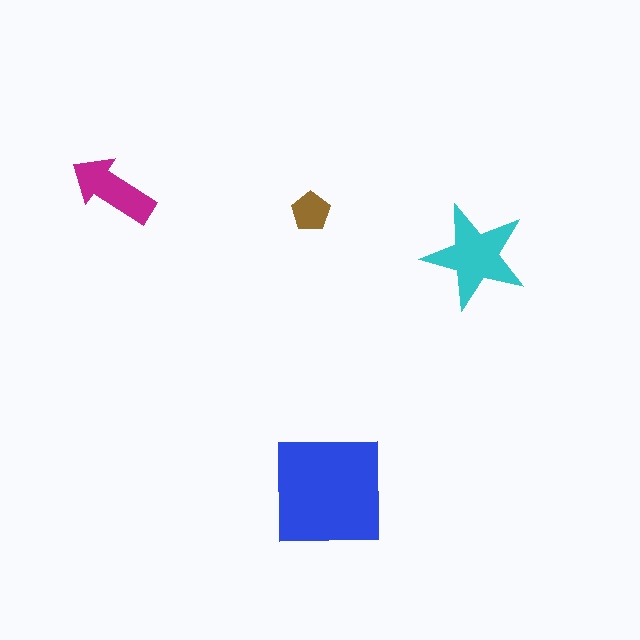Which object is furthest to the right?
The cyan star is rightmost.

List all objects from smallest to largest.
The brown pentagon, the magenta arrow, the cyan star, the blue square.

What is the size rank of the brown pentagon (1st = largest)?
4th.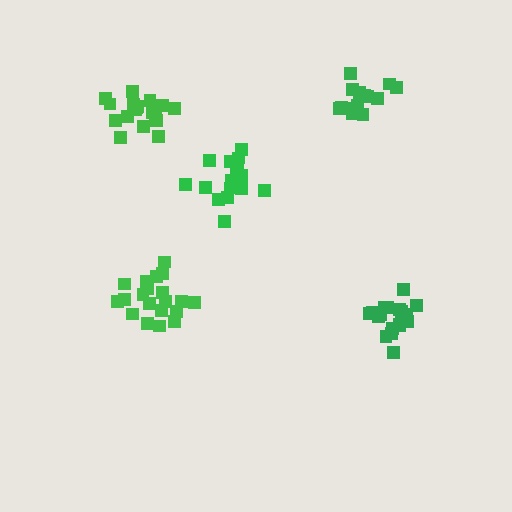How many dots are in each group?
Group 1: 18 dots, Group 2: 18 dots, Group 3: 16 dots, Group 4: 15 dots, Group 5: 20 dots (87 total).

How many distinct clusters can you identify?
There are 5 distinct clusters.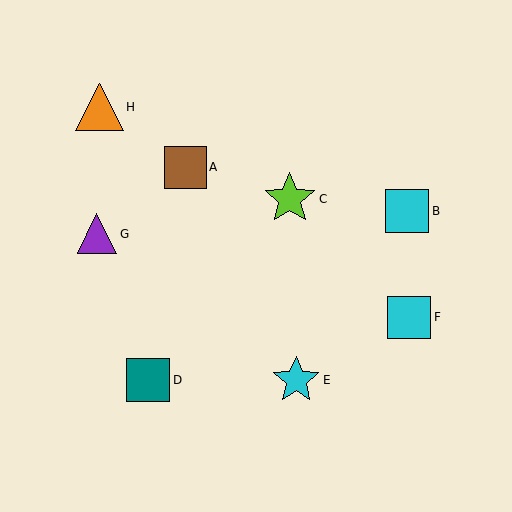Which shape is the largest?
The lime star (labeled C) is the largest.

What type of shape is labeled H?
Shape H is an orange triangle.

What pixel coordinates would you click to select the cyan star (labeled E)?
Click at (296, 380) to select the cyan star E.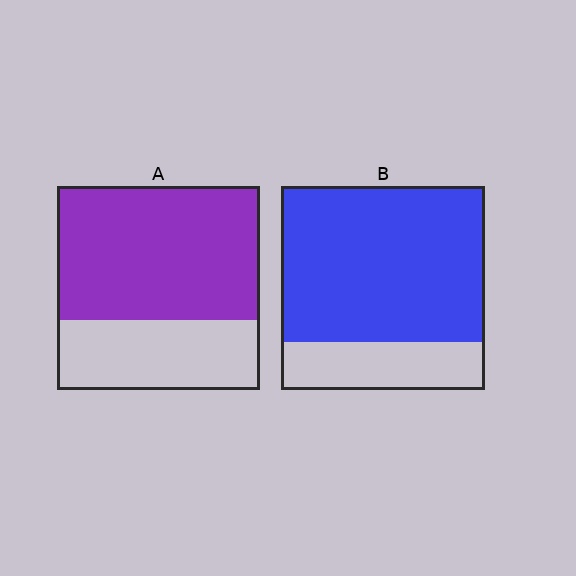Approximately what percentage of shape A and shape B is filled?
A is approximately 65% and B is approximately 75%.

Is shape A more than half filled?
Yes.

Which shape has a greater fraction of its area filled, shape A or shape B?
Shape B.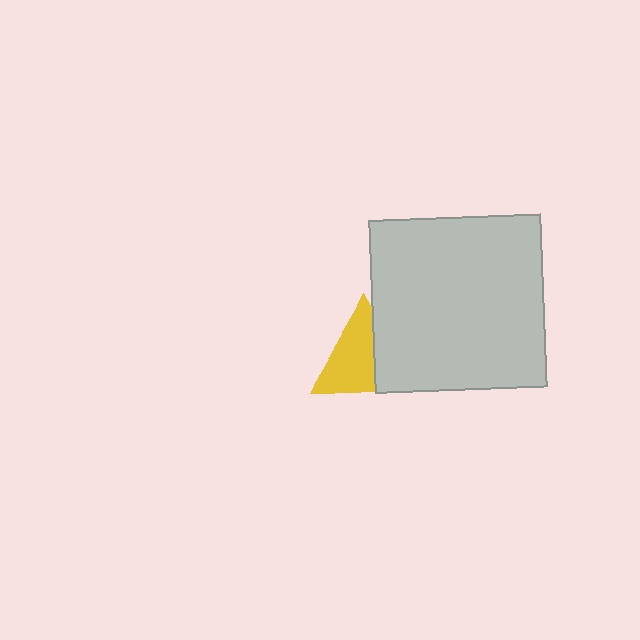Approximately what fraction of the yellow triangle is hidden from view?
Roughly 38% of the yellow triangle is hidden behind the light gray square.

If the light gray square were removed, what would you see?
You would see the complete yellow triangle.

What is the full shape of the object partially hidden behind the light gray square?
The partially hidden object is a yellow triangle.